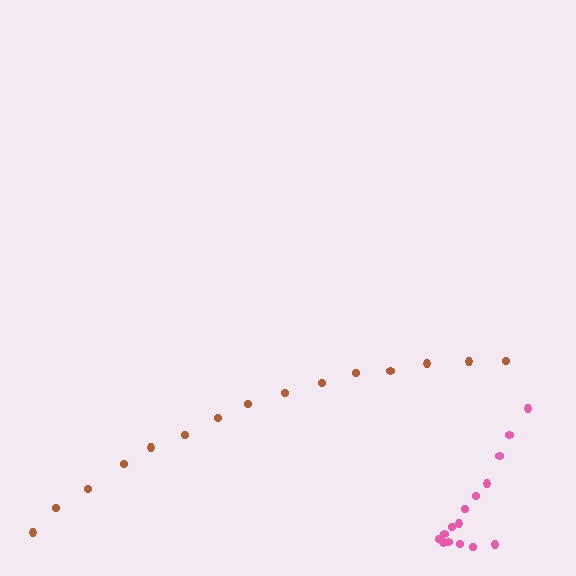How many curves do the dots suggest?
There are 2 distinct paths.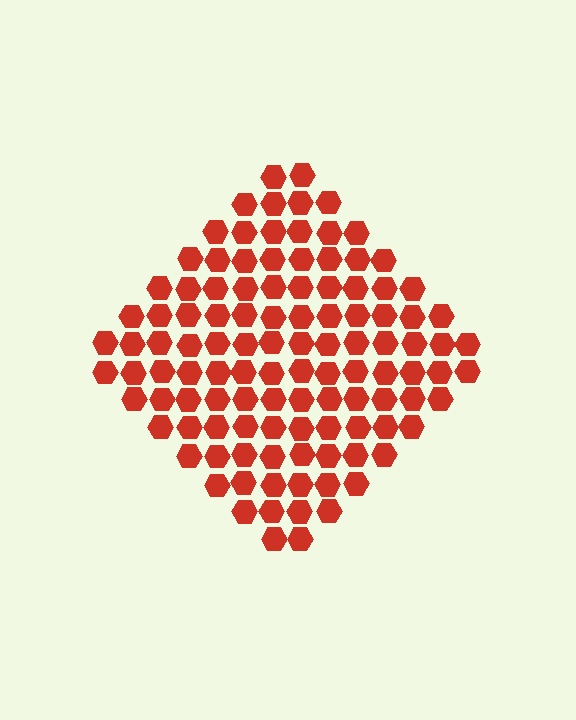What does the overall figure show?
The overall figure shows a diamond.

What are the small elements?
The small elements are hexagons.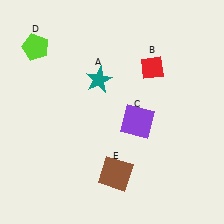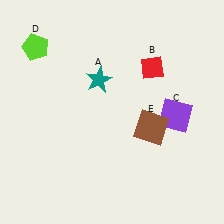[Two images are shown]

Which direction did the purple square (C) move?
The purple square (C) moved right.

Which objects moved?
The objects that moved are: the purple square (C), the brown square (E).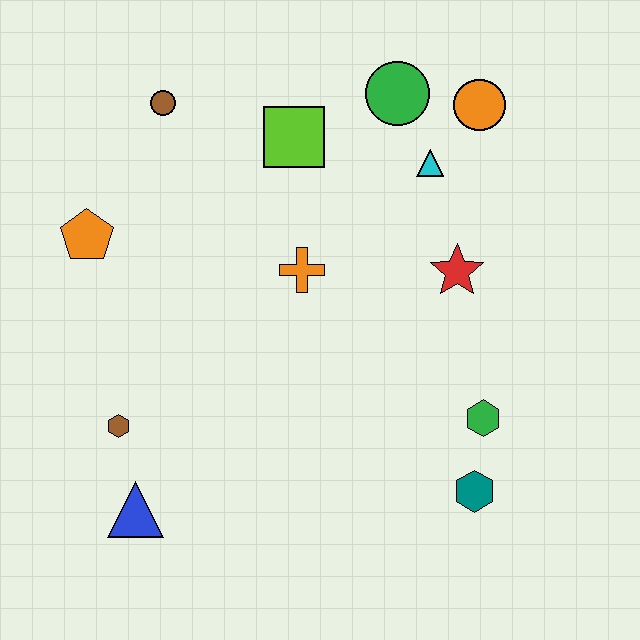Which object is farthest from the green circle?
The blue triangle is farthest from the green circle.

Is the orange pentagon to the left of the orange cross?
Yes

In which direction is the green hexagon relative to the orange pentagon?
The green hexagon is to the right of the orange pentagon.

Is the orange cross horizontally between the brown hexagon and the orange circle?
Yes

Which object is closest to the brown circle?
The lime square is closest to the brown circle.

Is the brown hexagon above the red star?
No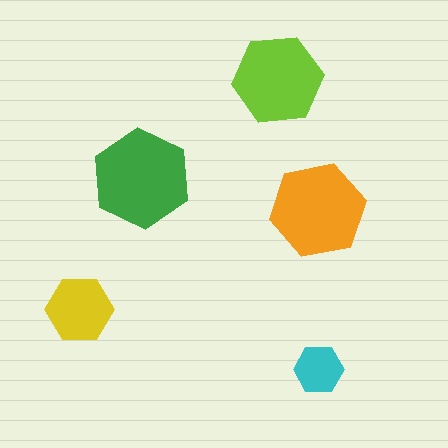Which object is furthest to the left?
The yellow hexagon is leftmost.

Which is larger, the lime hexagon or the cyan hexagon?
The lime one.